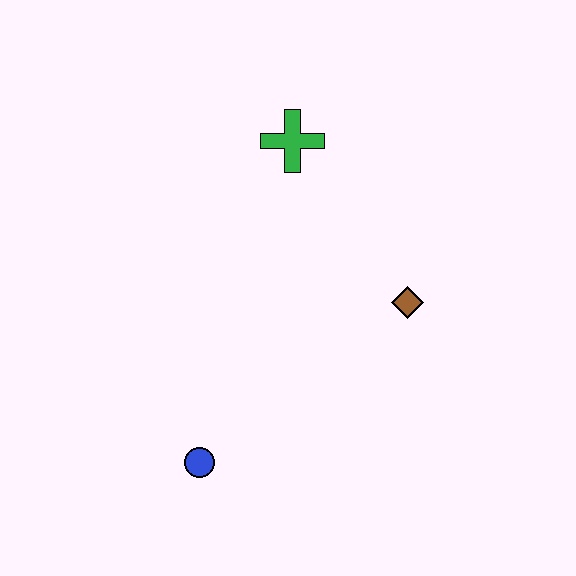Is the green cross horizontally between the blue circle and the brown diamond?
Yes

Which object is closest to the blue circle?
The brown diamond is closest to the blue circle.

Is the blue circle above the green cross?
No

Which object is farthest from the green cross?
The blue circle is farthest from the green cross.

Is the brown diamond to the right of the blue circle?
Yes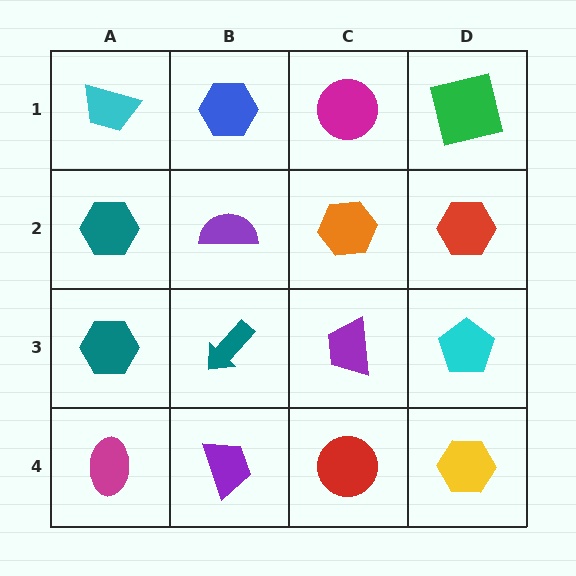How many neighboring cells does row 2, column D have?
3.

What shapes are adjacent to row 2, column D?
A green square (row 1, column D), a cyan pentagon (row 3, column D), an orange hexagon (row 2, column C).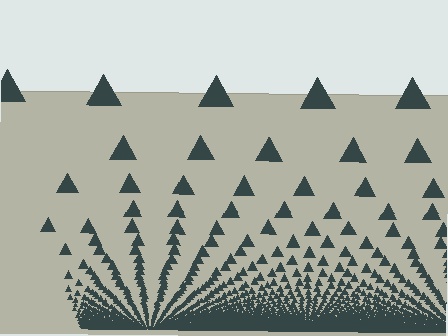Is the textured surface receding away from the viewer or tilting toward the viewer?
The surface appears to tilt toward the viewer. Texture elements get larger and sparser toward the top.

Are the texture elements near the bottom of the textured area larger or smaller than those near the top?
Smaller. The gradient is inverted — elements near the bottom are smaller and denser.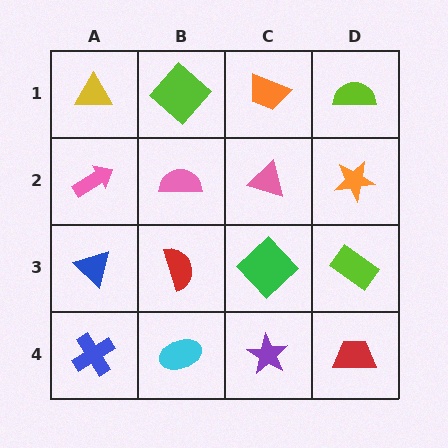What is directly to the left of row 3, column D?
A green diamond.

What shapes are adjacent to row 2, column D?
A lime semicircle (row 1, column D), a lime rectangle (row 3, column D), a pink triangle (row 2, column C).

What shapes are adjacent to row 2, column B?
A lime diamond (row 1, column B), a red semicircle (row 3, column B), a pink arrow (row 2, column A), a pink triangle (row 2, column C).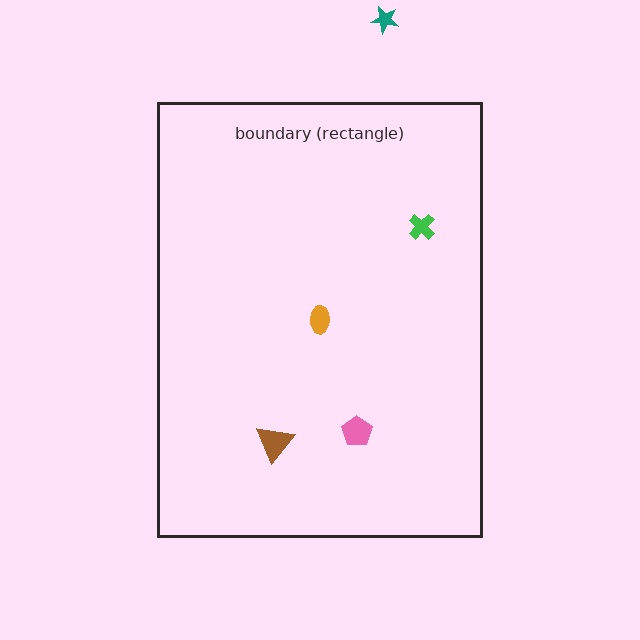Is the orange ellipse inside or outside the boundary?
Inside.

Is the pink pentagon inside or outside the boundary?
Inside.